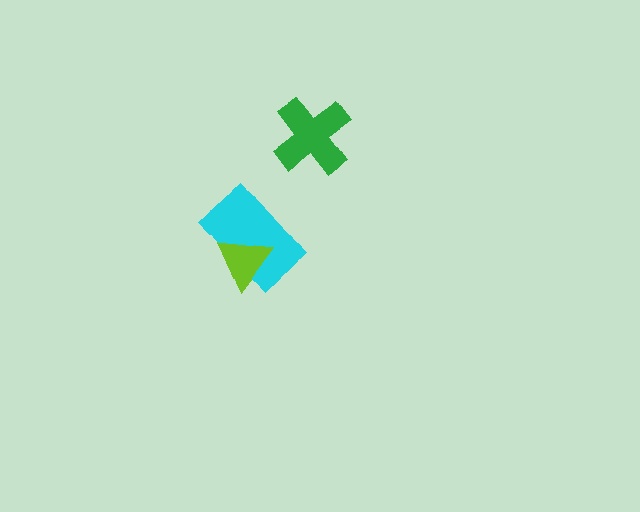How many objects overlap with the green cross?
0 objects overlap with the green cross.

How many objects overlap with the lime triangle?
1 object overlaps with the lime triangle.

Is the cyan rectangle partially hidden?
Yes, it is partially covered by another shape.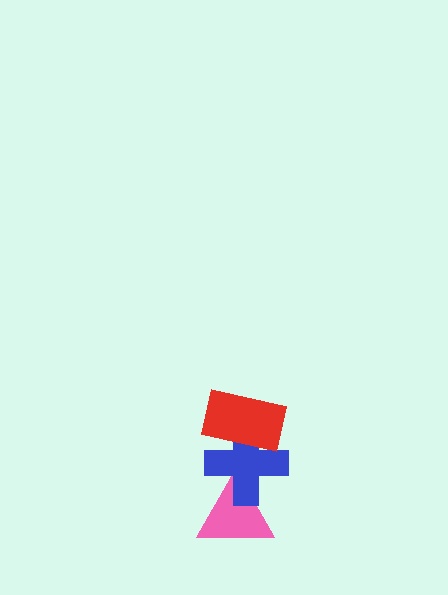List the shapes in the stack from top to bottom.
From top to bottom: the red rectangle, the blue cross, the pink triangle.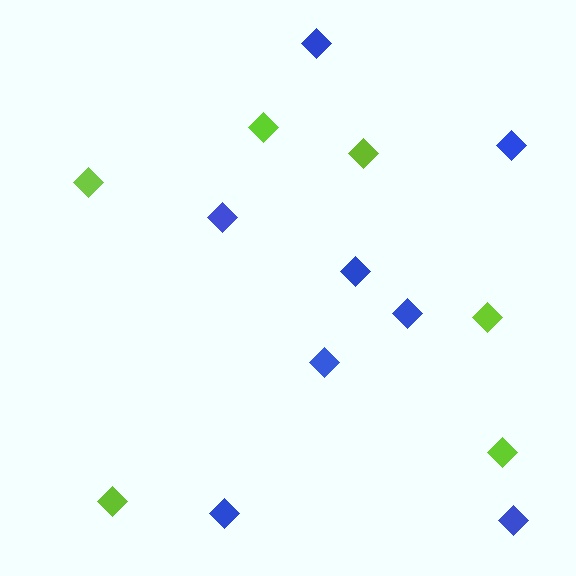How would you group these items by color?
There are 2 groups: one group of blue diamonds (8) and one group of lime diamonds (6).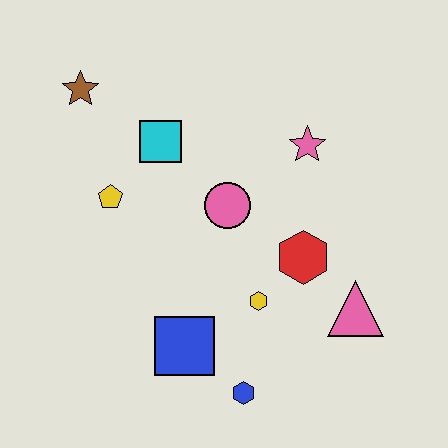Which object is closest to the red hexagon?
The yellow hexagon is closest to the red hexagon.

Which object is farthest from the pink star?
The blue hexagon is farthest from the pink star.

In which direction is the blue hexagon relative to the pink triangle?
The blue hexagon is to the left of the pink triangle.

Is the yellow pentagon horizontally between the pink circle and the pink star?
No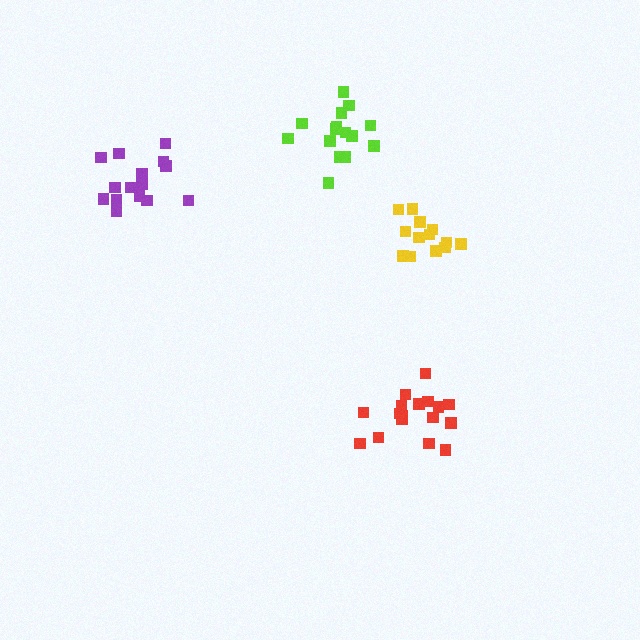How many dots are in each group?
Group 1: 18 dots, Group 2: 15 dots, Group 3: 13 dots, Group 4: 15 dots (61 total).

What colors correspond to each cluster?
The clusters are colored: red, lime, yellow, purple.